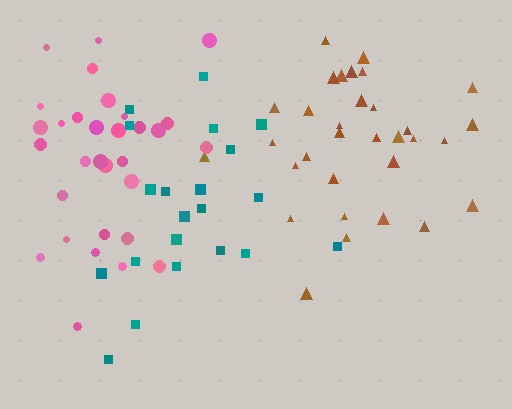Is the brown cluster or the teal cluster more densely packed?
Brown.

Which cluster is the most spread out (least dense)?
Teal.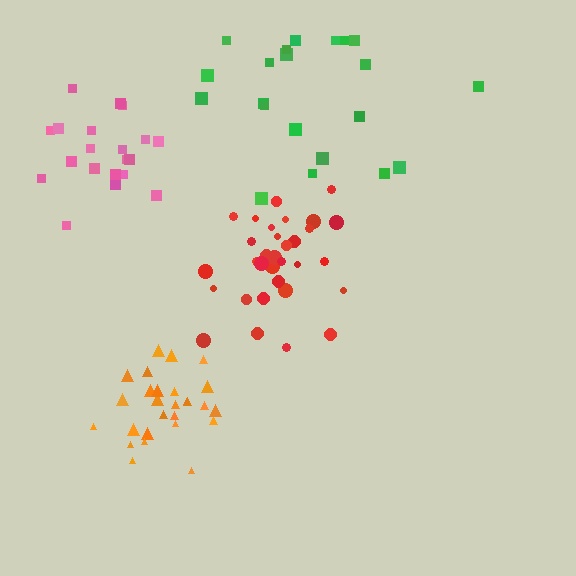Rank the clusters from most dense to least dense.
orange, red, pink, green.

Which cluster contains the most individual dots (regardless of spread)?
Red (32).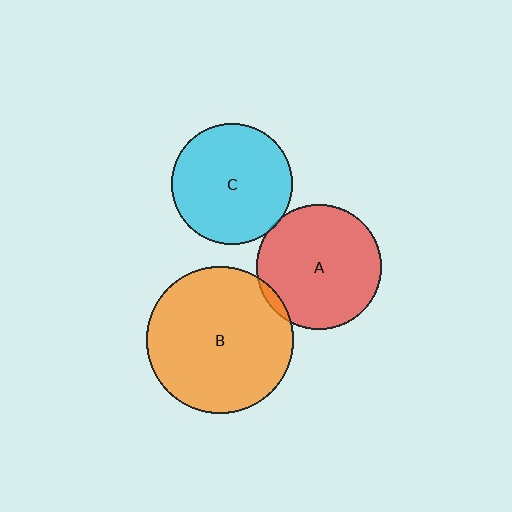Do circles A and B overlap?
Yes.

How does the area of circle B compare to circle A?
Approximately 1.4 times.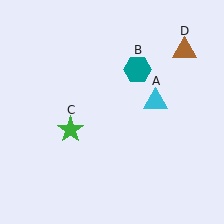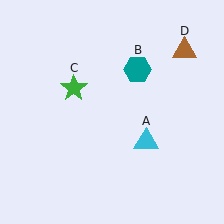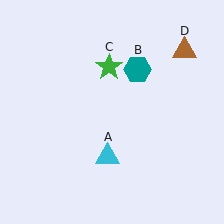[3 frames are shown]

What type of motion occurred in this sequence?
The cyan triangle (object A), green star (object C) rotated clockwise around the center of the scene.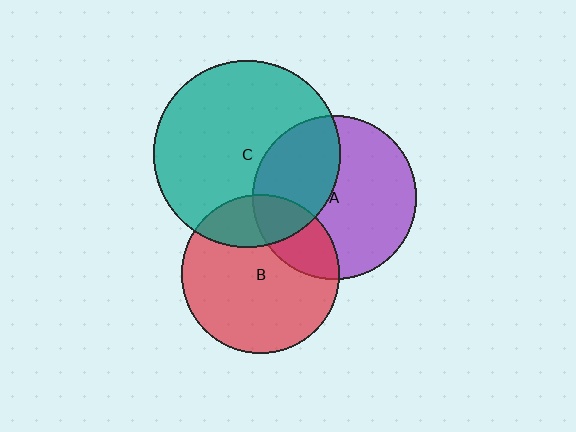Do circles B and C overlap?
Yes.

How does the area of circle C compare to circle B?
Approximately 1.4 times.